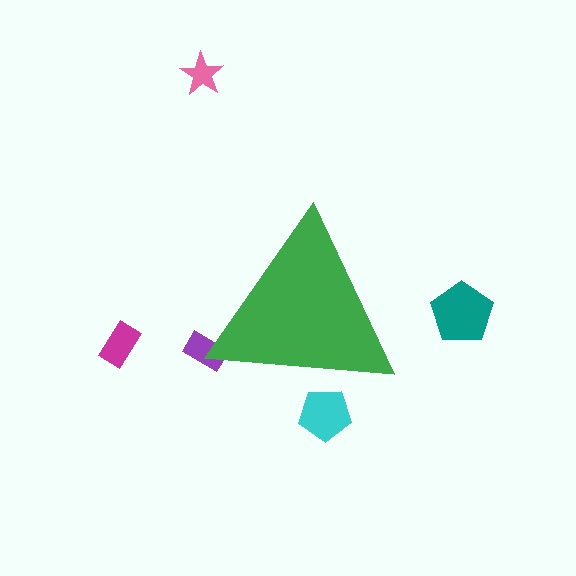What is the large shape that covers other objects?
A green triangle.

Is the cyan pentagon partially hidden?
Yes, the cyan pentagon is partially hidden behind the green triangle.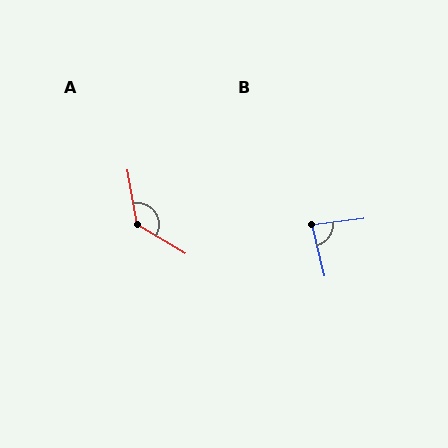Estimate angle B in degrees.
Approximately 84 degrees.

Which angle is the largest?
A, at approximately 131 degrees.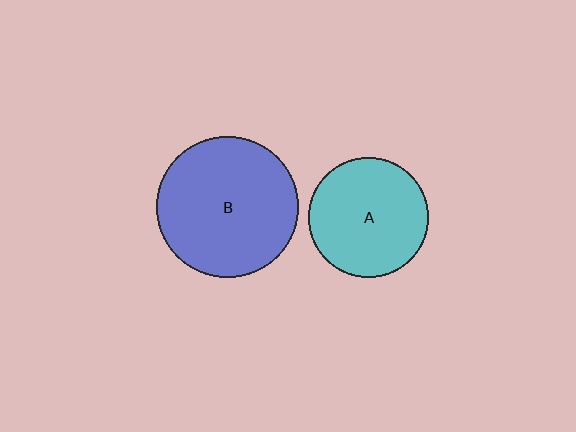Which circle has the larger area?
Circle B (blue).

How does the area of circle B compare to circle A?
Approximately 1.4 times.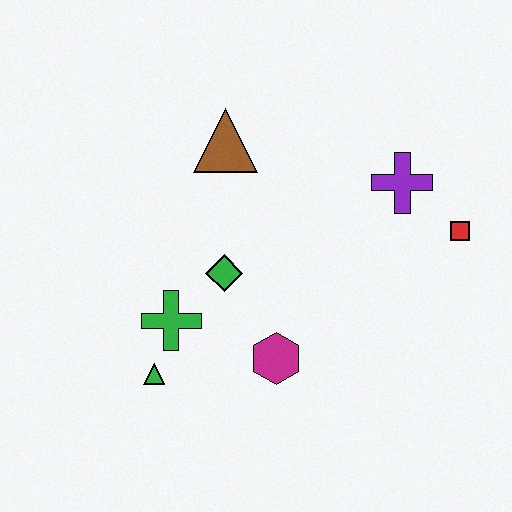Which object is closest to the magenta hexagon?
The green diamond is closest to the magenta hexagon.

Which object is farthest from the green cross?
The red square is farthest from the green cross.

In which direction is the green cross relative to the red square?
The green cross is to the left of the red square.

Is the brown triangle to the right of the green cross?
Yes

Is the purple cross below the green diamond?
No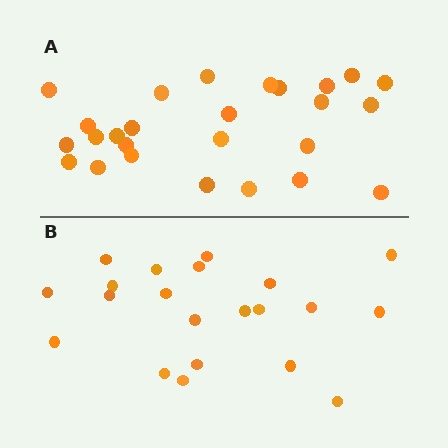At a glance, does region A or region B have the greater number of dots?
Region A (the top region) has more dots.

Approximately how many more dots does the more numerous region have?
Region A has about 5 more dots than region B.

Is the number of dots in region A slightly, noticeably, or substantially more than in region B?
Region A has only slightly more — the two regions are fairly close. The ratio is roughly 1.2 to 1.